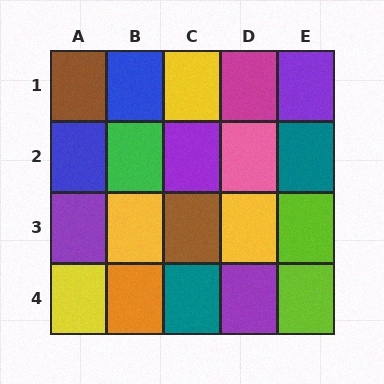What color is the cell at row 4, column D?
Purple.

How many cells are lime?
2 cells are lime.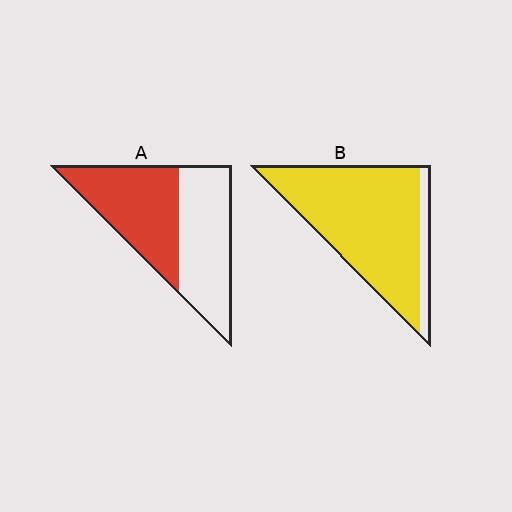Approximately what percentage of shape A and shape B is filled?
A is approximately 50% and B is approximately 90%.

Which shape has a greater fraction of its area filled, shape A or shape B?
Shape B.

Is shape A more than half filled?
Roughly half.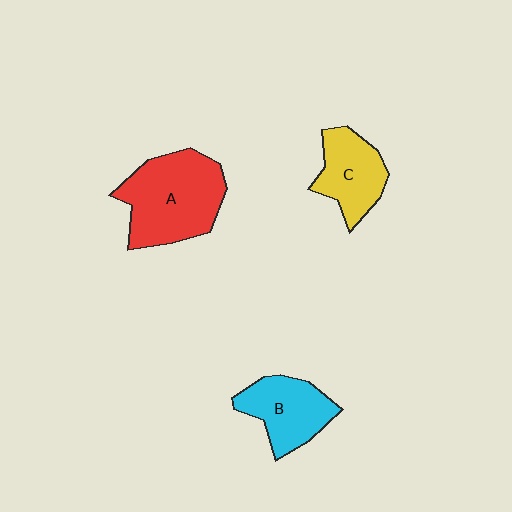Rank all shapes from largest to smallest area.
From largest to smallest: A (red), B (cyan), C (yellow).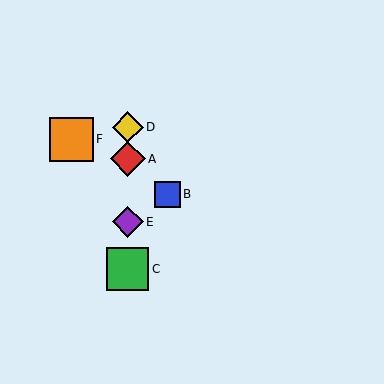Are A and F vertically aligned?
No, A is at x≈128 and F is at x≈71.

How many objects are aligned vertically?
4 objects (A, C, D, E) are aligned vertically.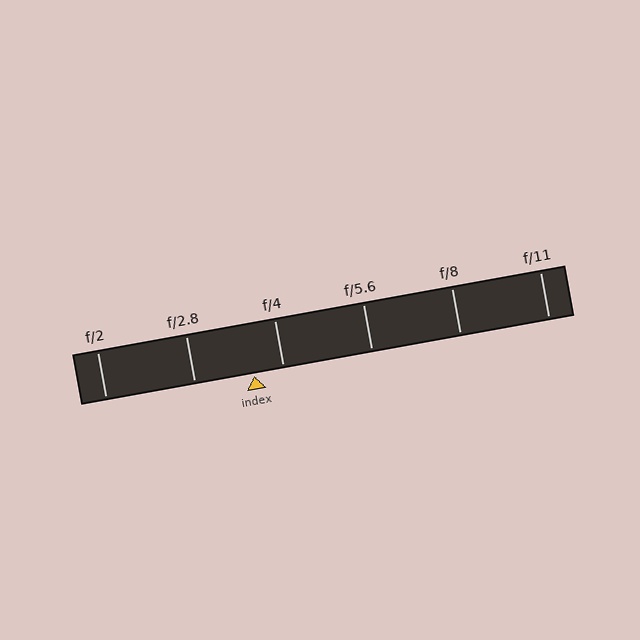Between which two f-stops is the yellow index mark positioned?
The index mark is between f/2.8 and f/4.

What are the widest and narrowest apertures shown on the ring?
The widest aperture shown is f/2 and the narrowest is f/11.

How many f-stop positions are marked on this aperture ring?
There are 6 f-stop positions marked.